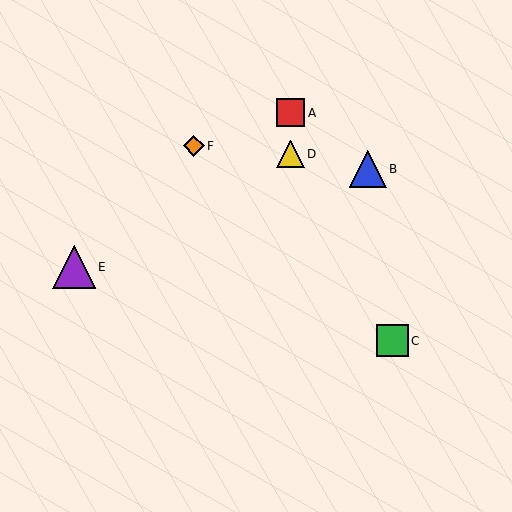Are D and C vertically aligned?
No, D is at x≈291 and C is at x≈392.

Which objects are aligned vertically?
Objects A, D are aligned vertically.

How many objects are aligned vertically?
2 objects (A, D) are aligned vertically.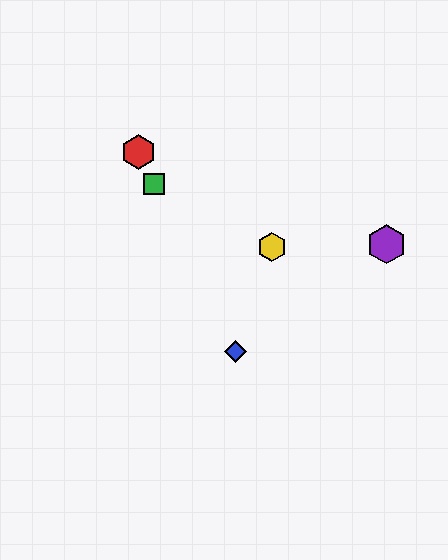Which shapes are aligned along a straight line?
The red hexagon, the blue diamond, the green square are aligned along a straight line.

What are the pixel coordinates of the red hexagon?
The red hexagon is at (139, 152).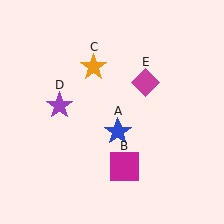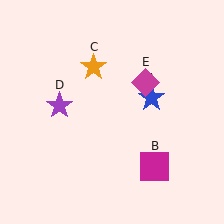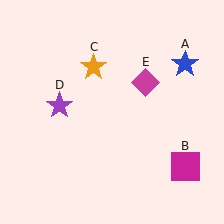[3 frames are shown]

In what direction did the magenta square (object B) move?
The magenta square (object B) moved right.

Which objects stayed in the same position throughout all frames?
Orange star (object C) and purple star (object D) and magenta diamond (object E) remained stationary.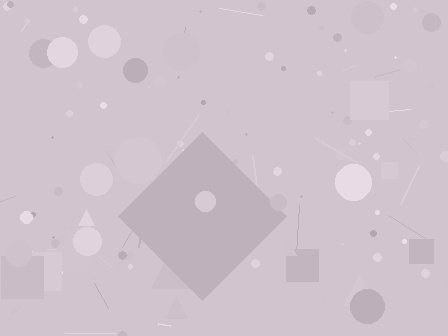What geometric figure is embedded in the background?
A diamond is embedded in the background.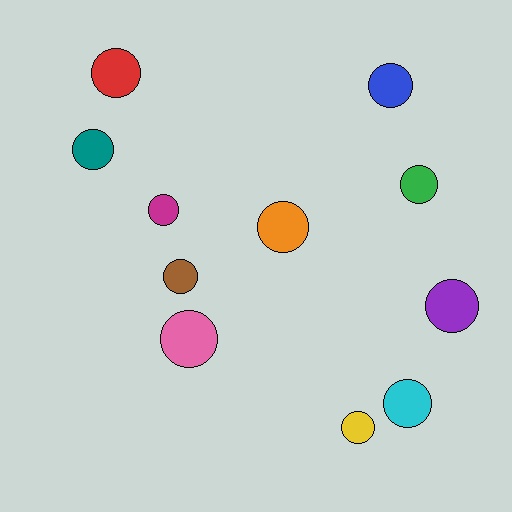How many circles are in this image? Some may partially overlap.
There are 11 circles.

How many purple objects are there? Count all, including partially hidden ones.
There is 1 purple object.